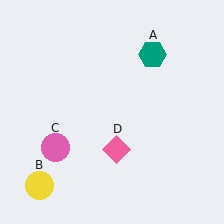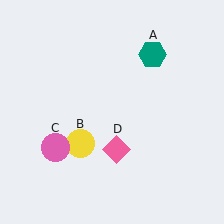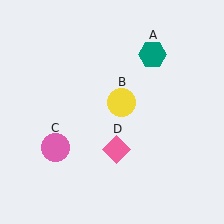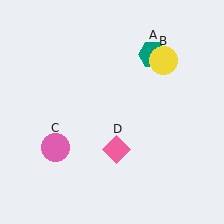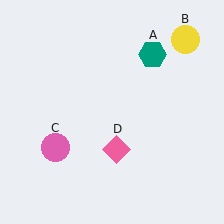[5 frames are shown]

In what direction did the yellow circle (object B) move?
The yellow circle (object B) moved up and to the right.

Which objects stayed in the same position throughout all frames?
Teal hexagon (object A) and pink circle (object C) and pink diamond (object D) remained stationary.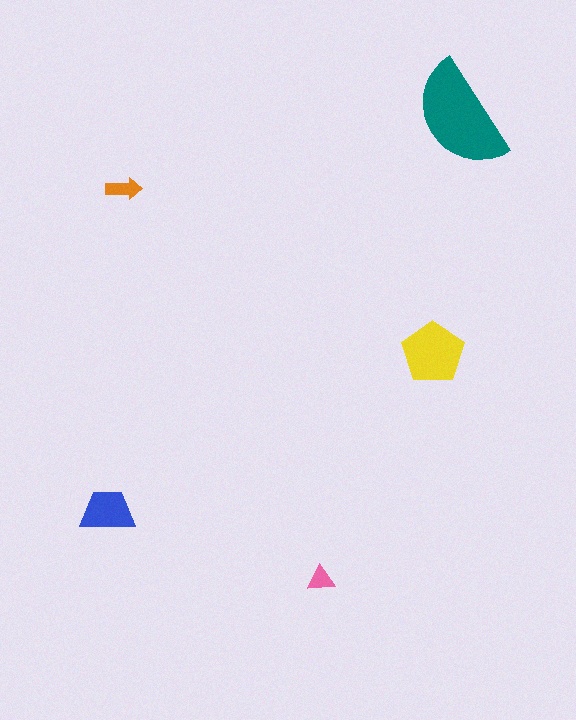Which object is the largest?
The teal semicircle.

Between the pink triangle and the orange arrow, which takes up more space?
The orange arrow.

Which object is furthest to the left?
The blue trapezoid is leftmost.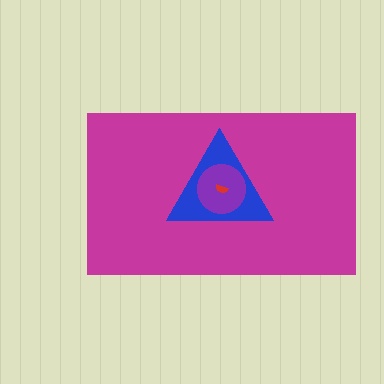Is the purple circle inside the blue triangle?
Yes.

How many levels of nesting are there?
4.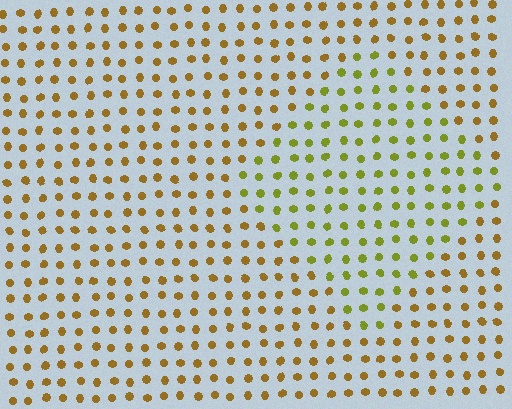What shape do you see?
I see a diamond.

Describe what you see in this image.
The image is filled with small brown elements in a uniform arrangement. A diamond-shaped region is visible where the elements are tinted to a slightly different hue, forming a subtle color boundary.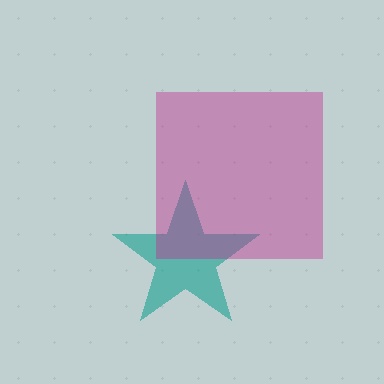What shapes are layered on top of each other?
The layered shapes are: a teal star, a magenta square.